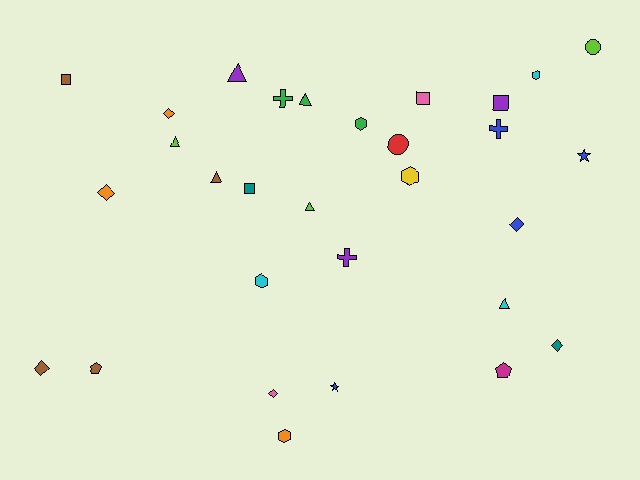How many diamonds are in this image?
There are 6 diamonds.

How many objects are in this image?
There are 30 objects.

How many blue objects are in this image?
There are 4 blue objects.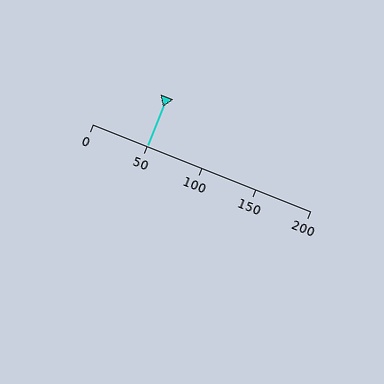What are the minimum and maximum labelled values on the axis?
The axis runs from 0 to 200.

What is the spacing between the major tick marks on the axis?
The major ticks are spaced 50 apart.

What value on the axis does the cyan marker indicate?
The marker indicates approximately 50.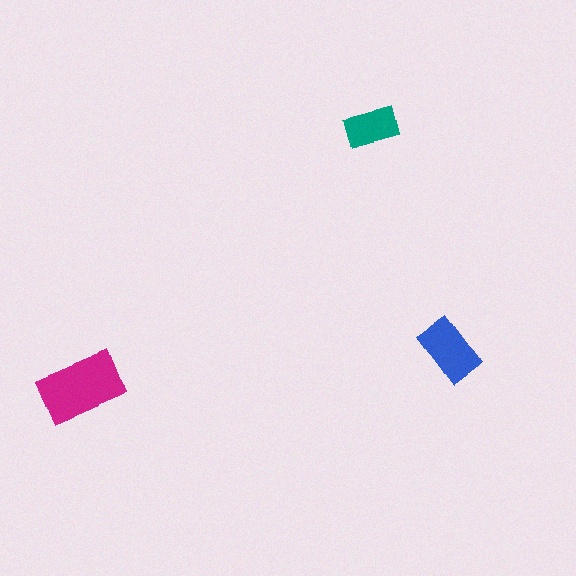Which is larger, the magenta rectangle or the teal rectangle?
The magenta one.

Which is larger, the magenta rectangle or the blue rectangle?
The magenta one.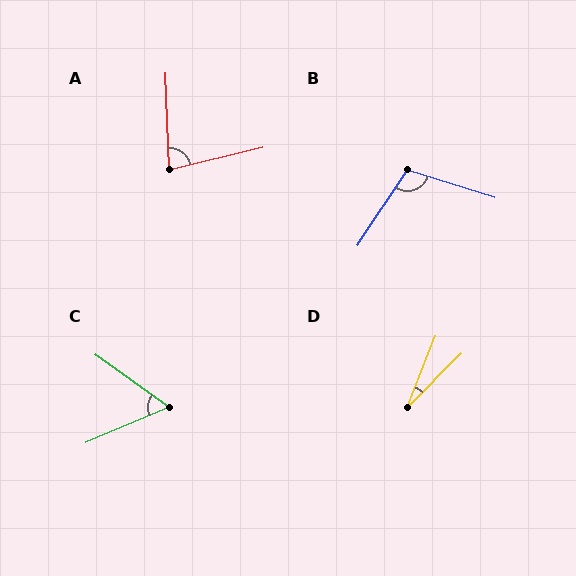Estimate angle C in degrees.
Approximately 59 degrees.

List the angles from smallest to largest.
D (23°), C (59°), A (79°), B (106°).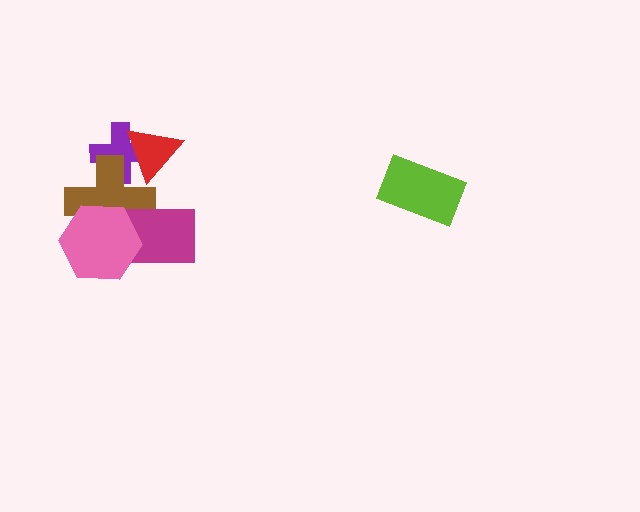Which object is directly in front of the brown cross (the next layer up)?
The magenta rectangle is directly in front of the brown cross.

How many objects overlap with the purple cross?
2 objects overlap with the purple cross.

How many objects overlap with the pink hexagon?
2 objects overlap with the pink hexagon.